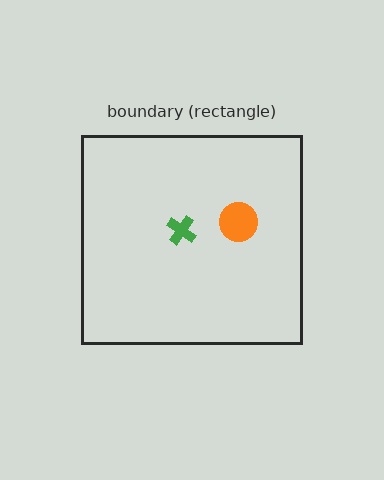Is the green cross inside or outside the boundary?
Inside.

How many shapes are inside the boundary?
2 inside, 0 outside.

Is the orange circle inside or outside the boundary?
Inside.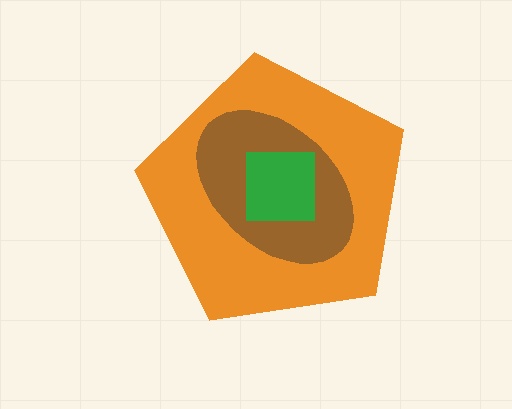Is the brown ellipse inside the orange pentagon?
Yes.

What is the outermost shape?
The orange pentagon.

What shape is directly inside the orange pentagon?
The brown ellipse.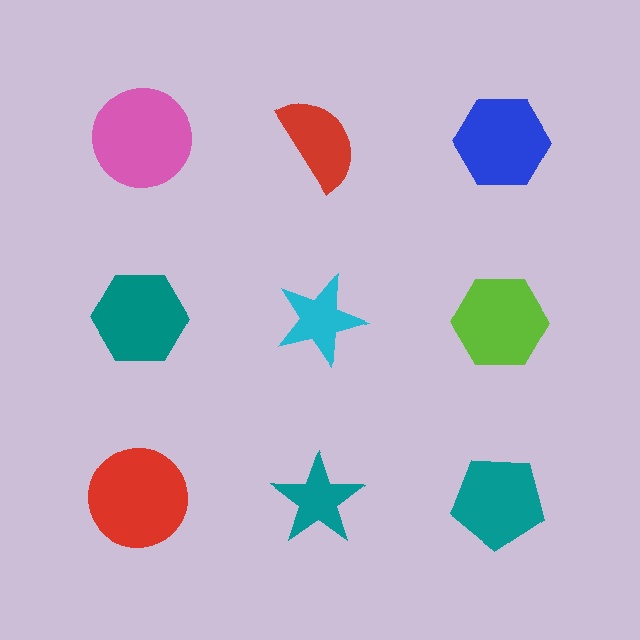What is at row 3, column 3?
A teal pentagon.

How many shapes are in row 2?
3 shapes.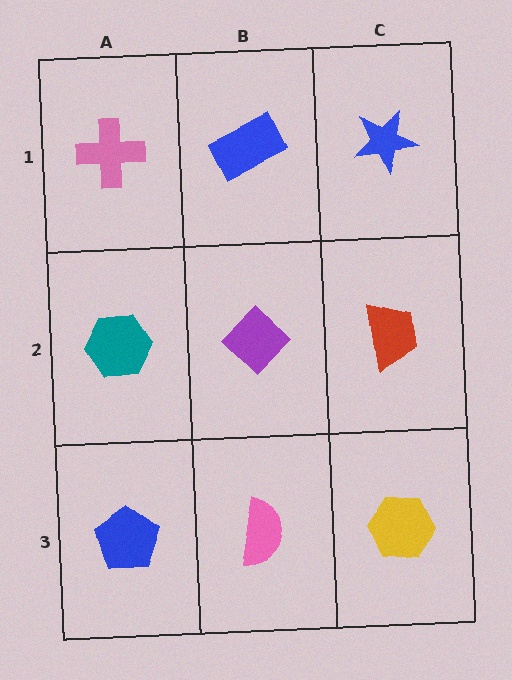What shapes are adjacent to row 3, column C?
A red trapezoid (row 2, column C), a pink semicircle (row 3, column B).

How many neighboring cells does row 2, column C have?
3.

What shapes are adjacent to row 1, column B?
A purple diamond (row 2, column B), a pink cross (row 1, column A), a blue star (row 1, column C).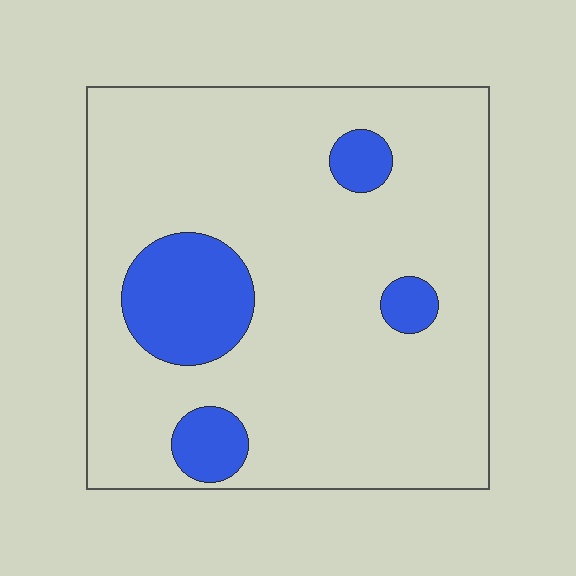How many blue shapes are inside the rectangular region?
4.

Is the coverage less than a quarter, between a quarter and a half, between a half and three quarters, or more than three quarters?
Less than a quarter.